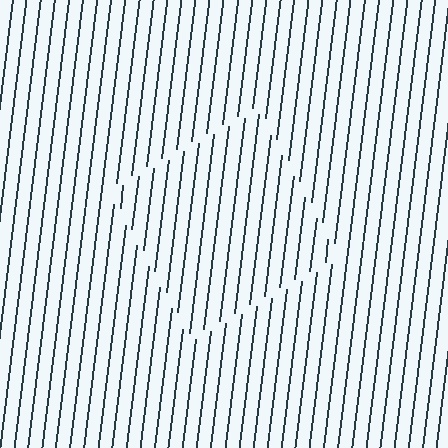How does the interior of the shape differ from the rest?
The interior of the shape contains the same grating, shifted by half a period — the contour is defined by the phase discontinuity where line-ends from the inner and outer gratings abut.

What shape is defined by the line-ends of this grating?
An illusory square. The interior of the shape contains the same grating, shifted by half a period — the contour is defined by the phase discontinuity where line-ends from the inner and outer gratings abut.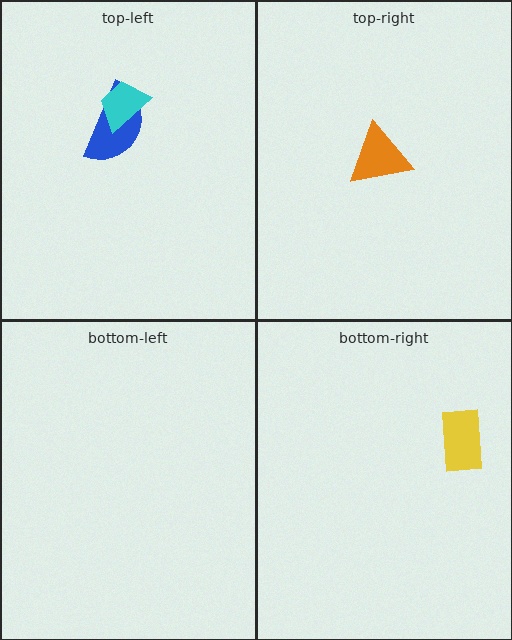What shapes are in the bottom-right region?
The yellow rectangle.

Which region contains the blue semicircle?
The top-left region.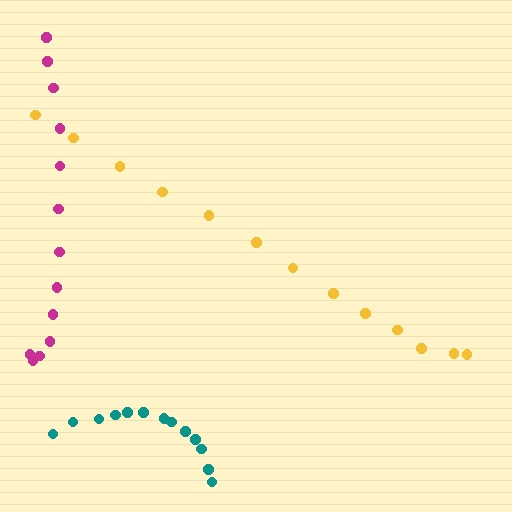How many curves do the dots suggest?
There are 3 distinct paths.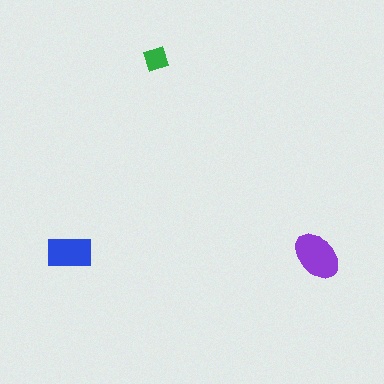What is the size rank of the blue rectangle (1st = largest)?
2nd.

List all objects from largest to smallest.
The purple ellipse, the blue rectangle, the green diamond.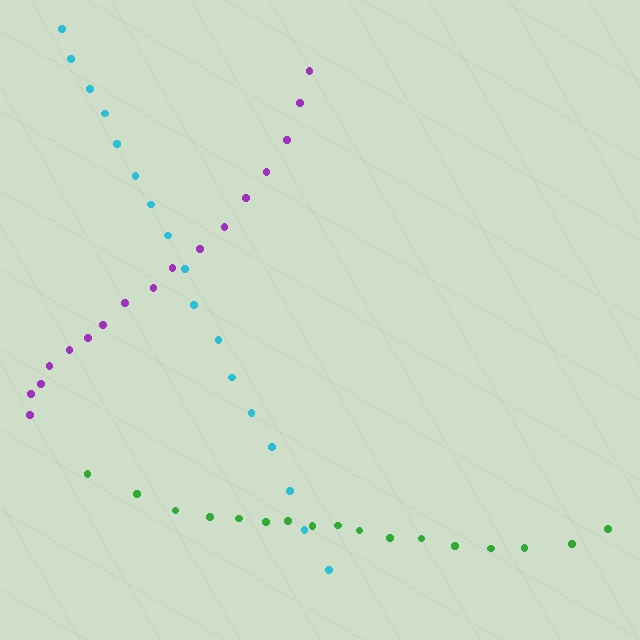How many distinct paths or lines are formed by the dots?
There are 3 distinct paths.